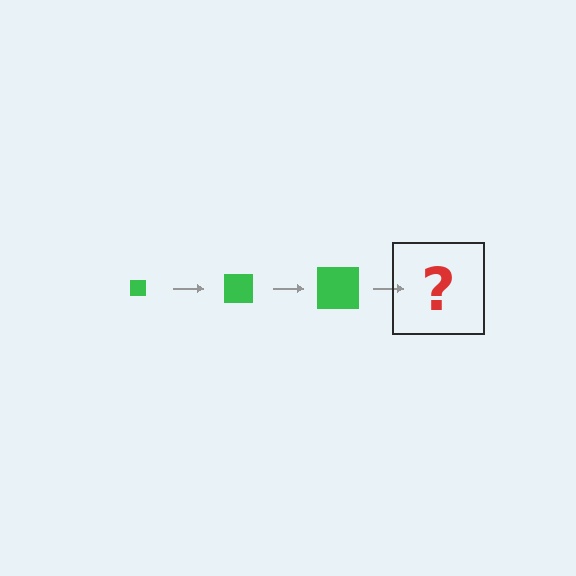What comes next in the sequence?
The next element should be a green square, larger than the previous one.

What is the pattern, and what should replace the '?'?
The pattern is that the square gets progressively larger each step. The '?' should be a green square, larger than the previous one.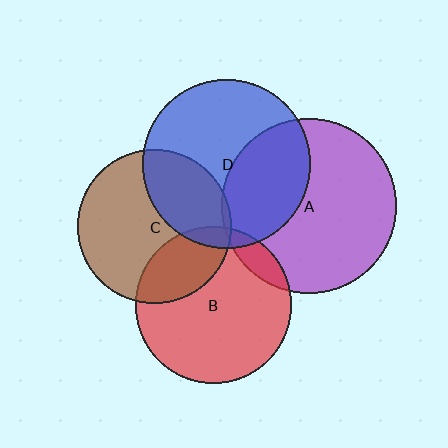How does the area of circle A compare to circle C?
Approximately 1.3 times.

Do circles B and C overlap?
Yes.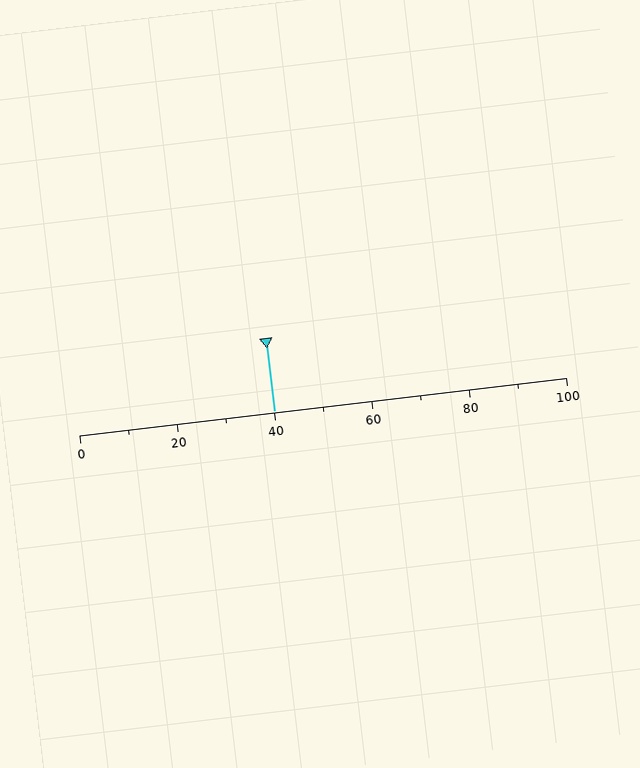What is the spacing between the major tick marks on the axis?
The major ticks are spaced 20 apart.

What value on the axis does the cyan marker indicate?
The marker indicates approximately 40.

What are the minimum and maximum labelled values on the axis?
The axis runs from 0 to 100.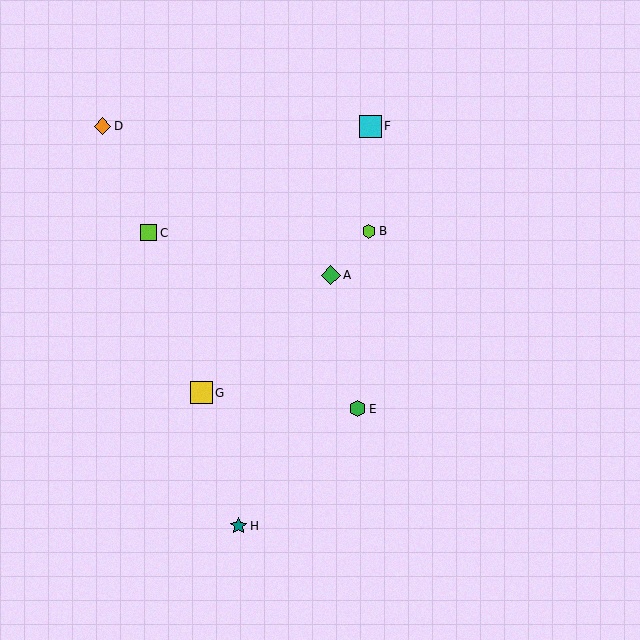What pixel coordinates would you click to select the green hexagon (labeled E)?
Click at (357, 409) to select the green hexagon E.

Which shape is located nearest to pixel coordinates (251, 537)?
The teal star (labeled H) at (238, 526) is nearest to that location.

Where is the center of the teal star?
The center of the teal star is at (238, 526).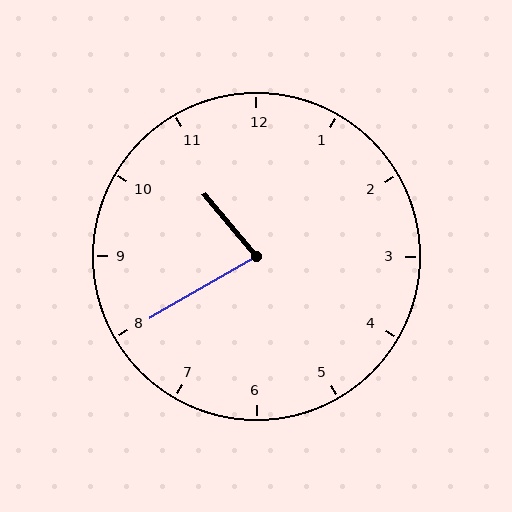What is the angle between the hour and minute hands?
Approximately 80 degrees.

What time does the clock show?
10:40.